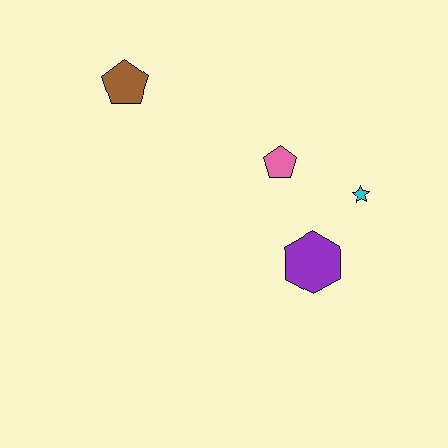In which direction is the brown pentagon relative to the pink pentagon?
The brown pentagon is to the left of the pink pentagon.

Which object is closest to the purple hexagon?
The cyan star is closest to the purple hexagon.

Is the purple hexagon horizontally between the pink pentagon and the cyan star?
Yes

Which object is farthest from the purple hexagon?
The brown pentagon is farthest from the purple hexagon.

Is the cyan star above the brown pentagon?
No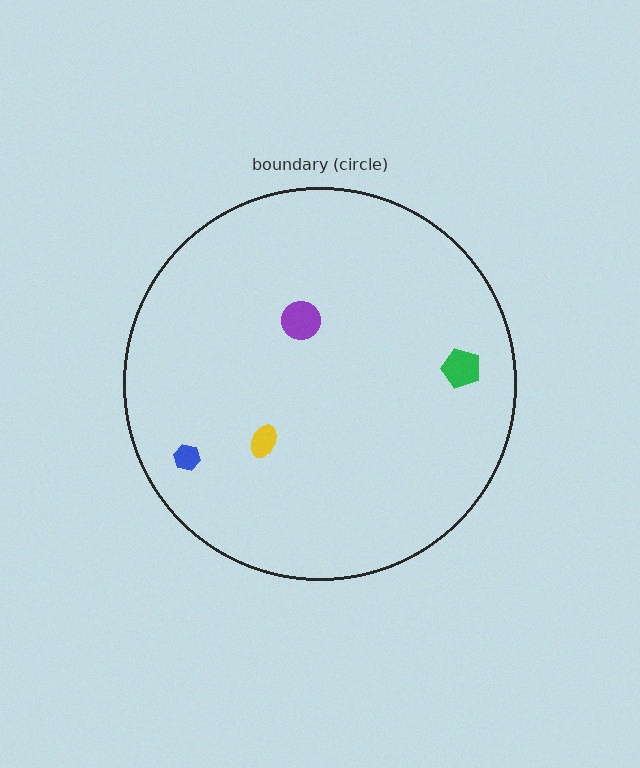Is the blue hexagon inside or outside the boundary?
Inside.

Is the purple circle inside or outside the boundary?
Inside.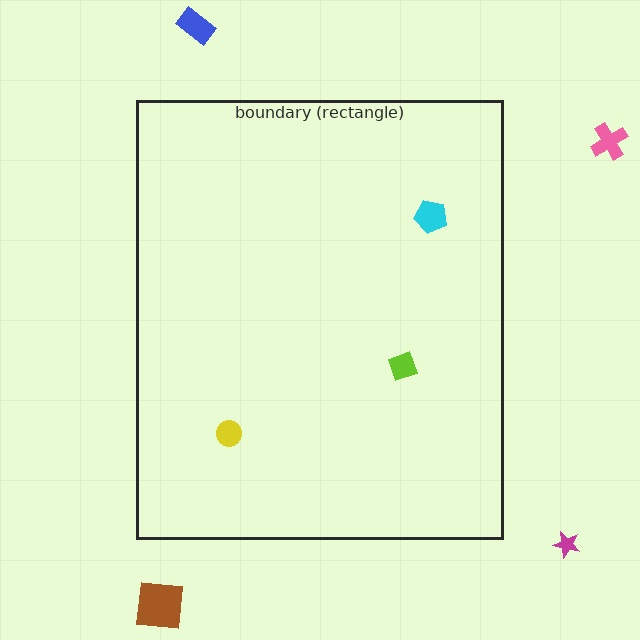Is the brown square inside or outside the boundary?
Outside.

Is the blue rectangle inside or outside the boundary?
Outside.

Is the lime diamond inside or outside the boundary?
Inside.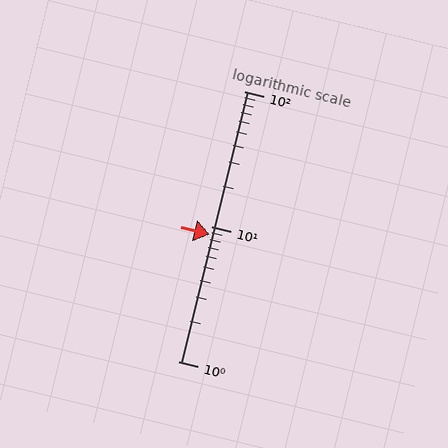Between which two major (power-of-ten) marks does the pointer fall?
The pointer is between 1 and 10.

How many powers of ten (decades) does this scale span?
The scale spans 2 decades, from 1 to 100.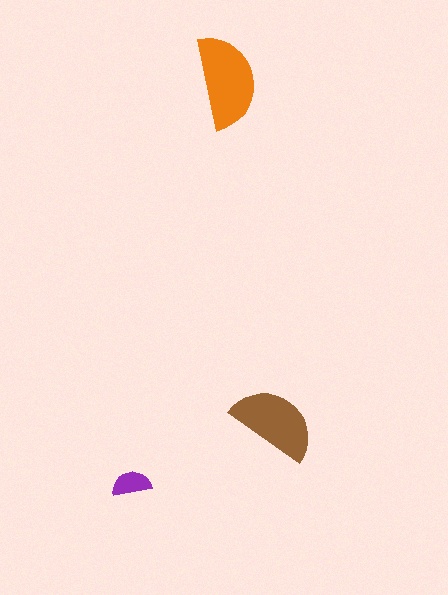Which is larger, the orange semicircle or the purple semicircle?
The orange one.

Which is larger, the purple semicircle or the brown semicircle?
The brown one.